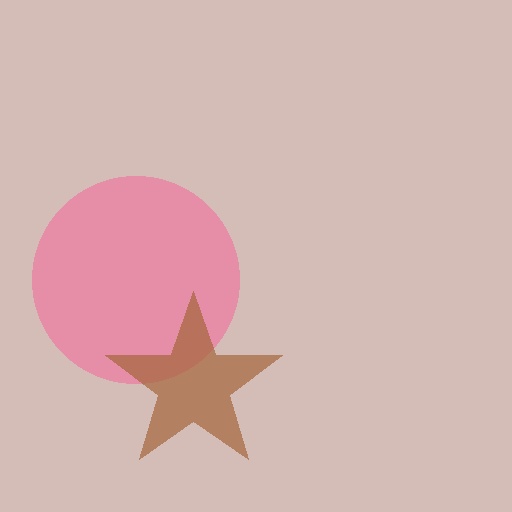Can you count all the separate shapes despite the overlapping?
Yes, there are 2 separate shapes.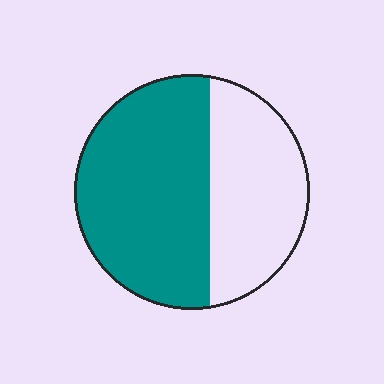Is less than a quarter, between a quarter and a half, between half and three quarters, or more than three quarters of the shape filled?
Between half and three quarters.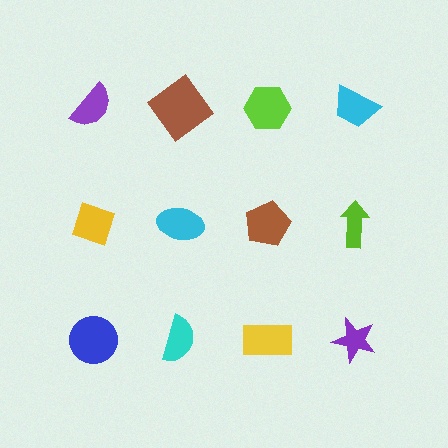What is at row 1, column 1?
A purple semicircle.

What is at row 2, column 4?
A lime arrow.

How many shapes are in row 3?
4 shapes.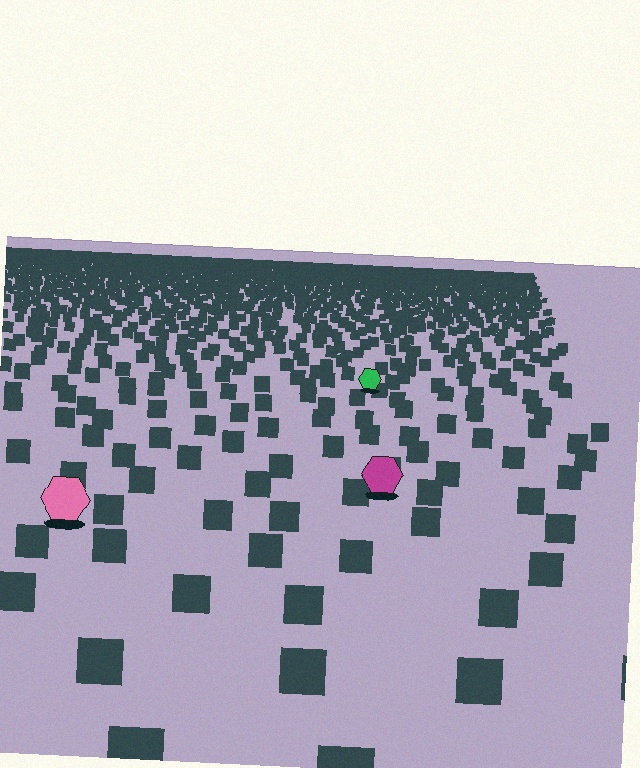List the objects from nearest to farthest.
From nearest to farthest: the pink hexagon, the magenta hexagon, the green hexagon.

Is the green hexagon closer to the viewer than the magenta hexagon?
No. The magenta hexagon is closer — you can tell from the texture gradient: the ground texture is coarser near it.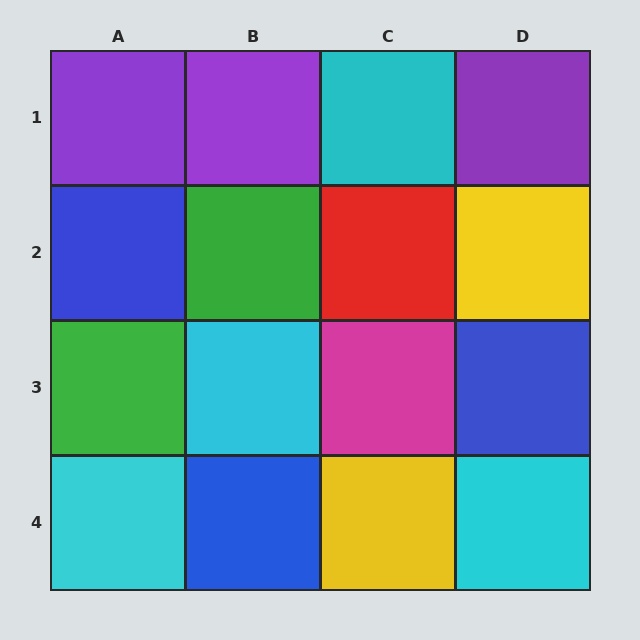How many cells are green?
2 cells are green.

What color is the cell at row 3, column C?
Magenta.